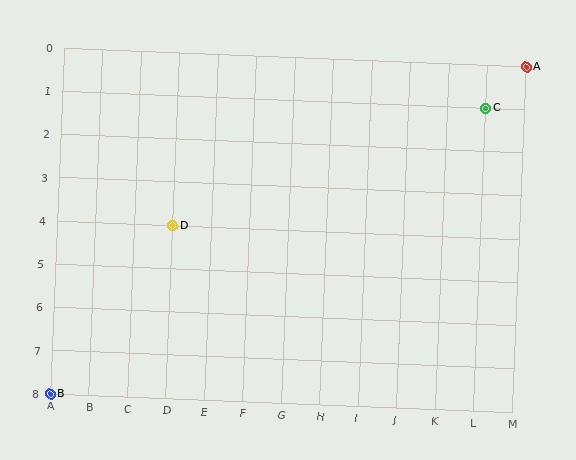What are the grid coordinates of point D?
Point D is at grid coordinates (D, 4).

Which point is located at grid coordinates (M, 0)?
Point A is at (M, 0).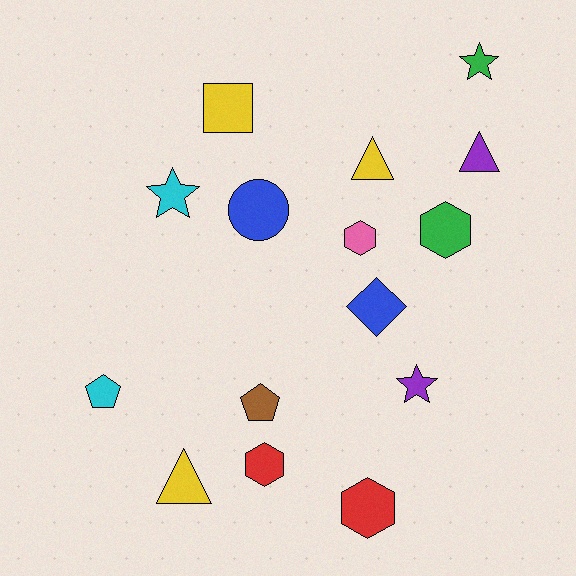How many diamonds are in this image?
There is 1 diamond.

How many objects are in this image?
There are 15 objects.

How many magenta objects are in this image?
There are no magenta objects.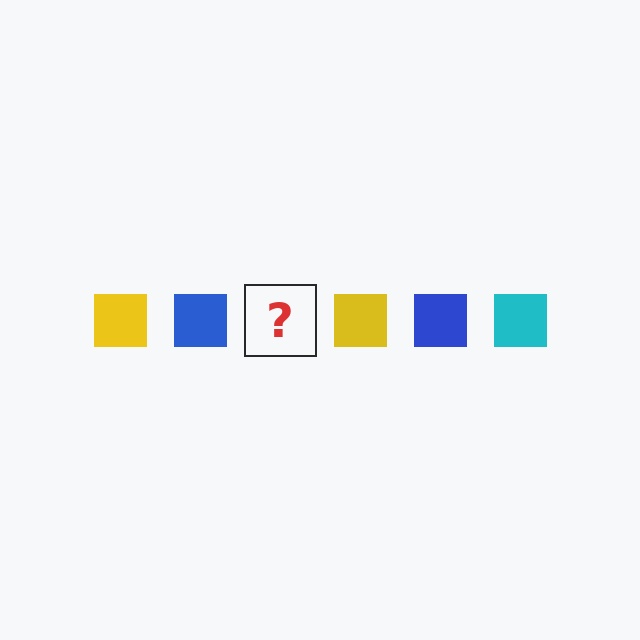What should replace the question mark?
The question mark should be replaced with a cyan square.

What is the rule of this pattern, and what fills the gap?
The rule is that the pattern cycles through yellow, blue, cyan squares. The gap should be filled with a cyan square.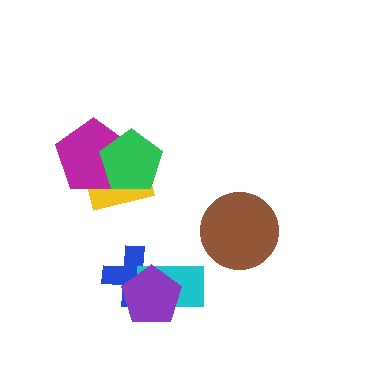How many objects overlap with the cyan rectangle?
2 objects overlap with the cyan rectangle.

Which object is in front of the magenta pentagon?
The green pentagon is in front of the magenta pentagon.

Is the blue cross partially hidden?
Yes, it is partially covered by another shape.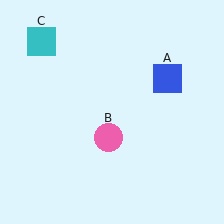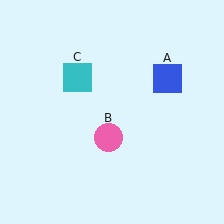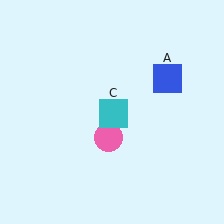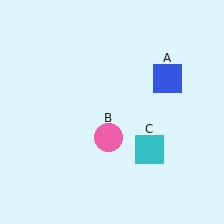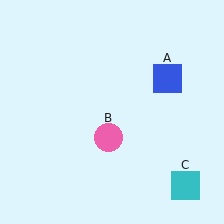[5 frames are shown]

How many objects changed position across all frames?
1 object changed position: cyan square (object C).